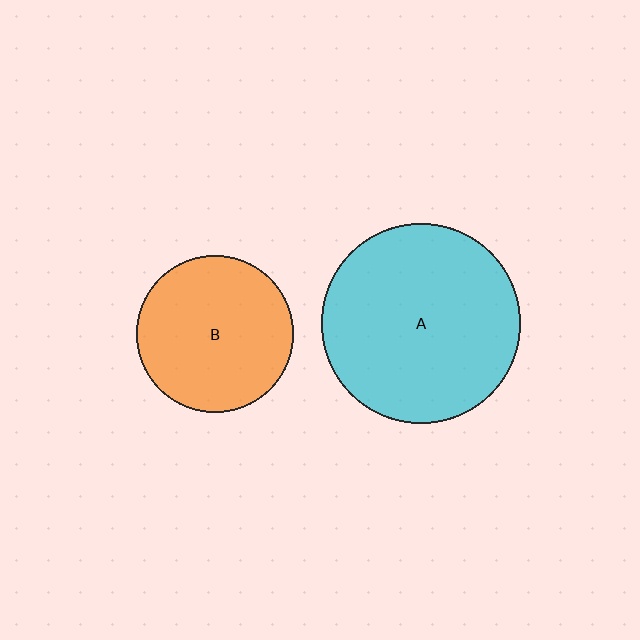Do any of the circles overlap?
No, none of the circles overlap.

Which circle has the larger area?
Circle A (cyan).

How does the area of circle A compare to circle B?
Approximately 1.6 times.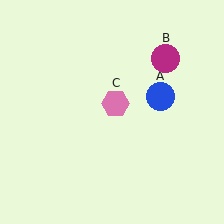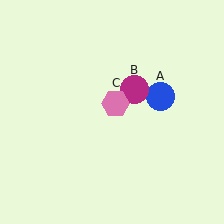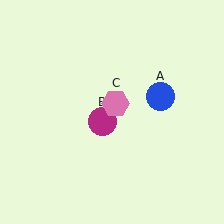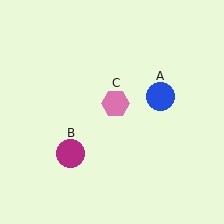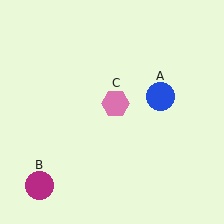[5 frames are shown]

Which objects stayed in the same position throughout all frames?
Blue circle (object A) and pink hexagon (object C) remained stationary.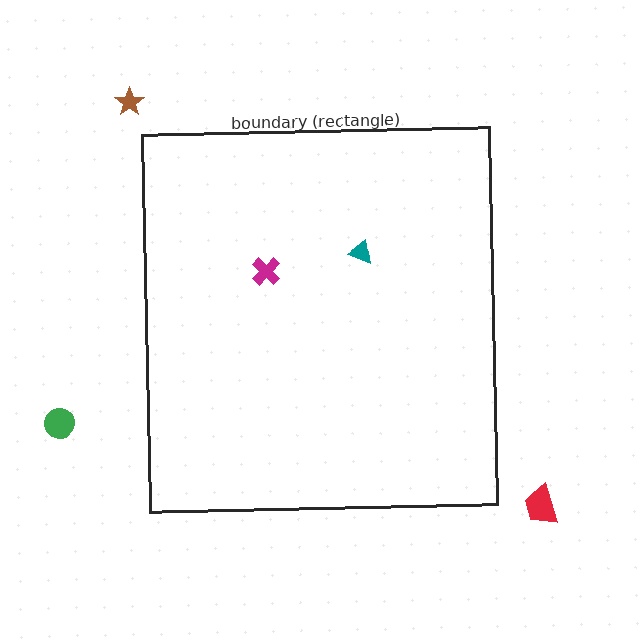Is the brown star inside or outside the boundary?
Outside.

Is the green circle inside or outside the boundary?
Outside.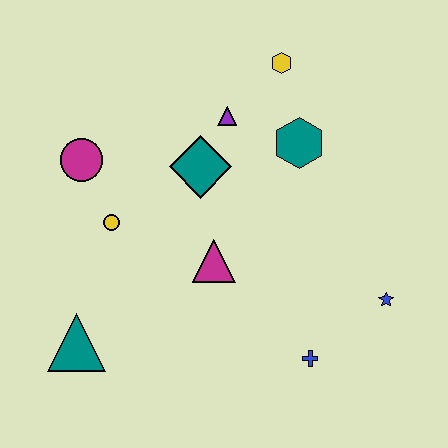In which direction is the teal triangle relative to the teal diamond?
The teal triangle is below the teal diamond.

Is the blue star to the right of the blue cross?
Yes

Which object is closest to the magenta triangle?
The teal diamond is closest to the magenta triangle.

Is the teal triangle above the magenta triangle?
No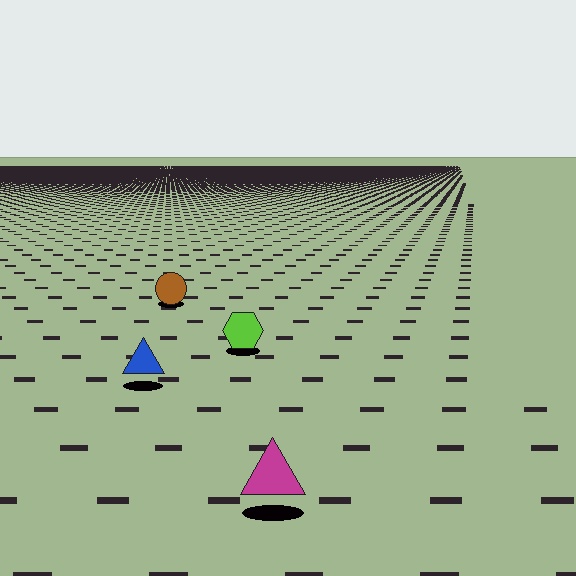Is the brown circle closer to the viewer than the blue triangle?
No. The blue triangle is closer — you can tell from the texture gradient: the ground texture is coarser near it.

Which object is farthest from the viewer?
The brown circle is farthest from the viewer. It appears smaller and the ground texture around it is denser.